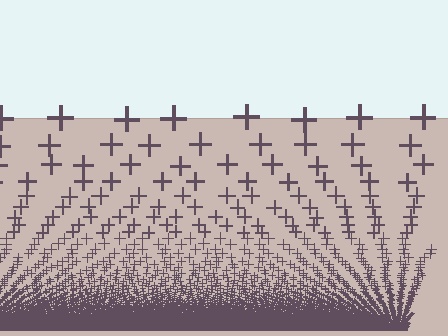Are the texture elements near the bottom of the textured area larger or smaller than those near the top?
Smaller. The gradient is inverted — elements near the bottom are smaller and denser.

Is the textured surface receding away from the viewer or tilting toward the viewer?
The surface appears to tilt toward the viewer. Texture elements get larger and sparser toward the top.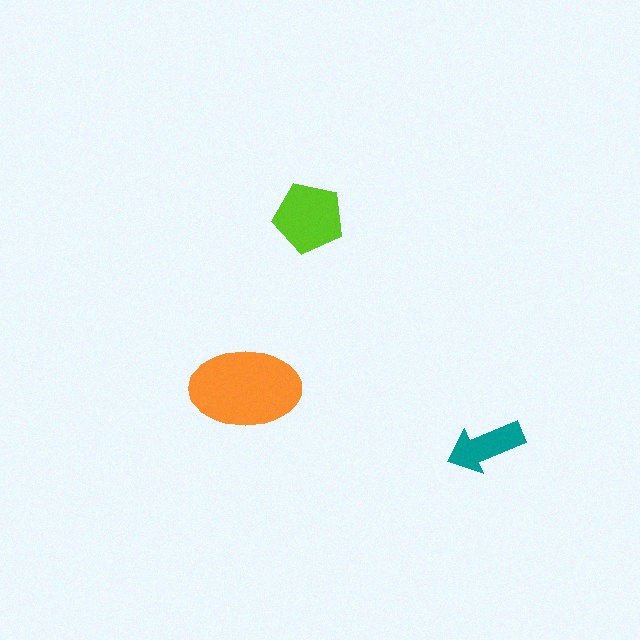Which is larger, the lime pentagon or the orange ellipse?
The orange ellipse.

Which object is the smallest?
The teal arrow.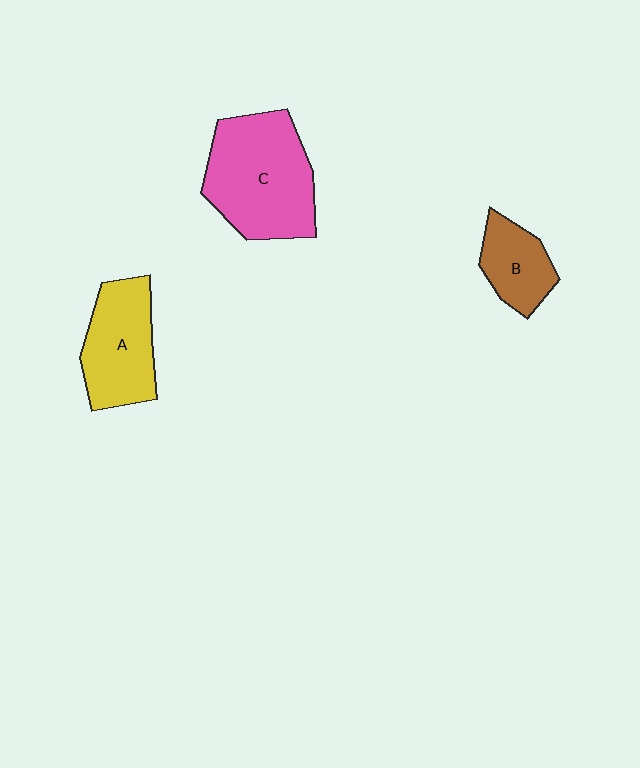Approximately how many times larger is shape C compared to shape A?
Approximately 1.4 times.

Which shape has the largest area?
Shape C (pink).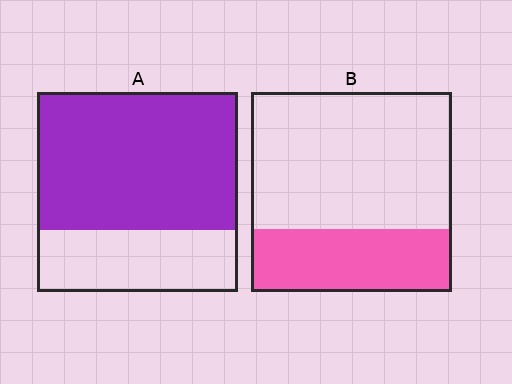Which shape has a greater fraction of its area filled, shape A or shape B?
Shape A.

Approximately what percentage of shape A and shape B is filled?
A is approximately 70% and B is approximately 30%.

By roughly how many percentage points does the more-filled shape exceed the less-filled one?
By roughly 35 percentage points (A over B).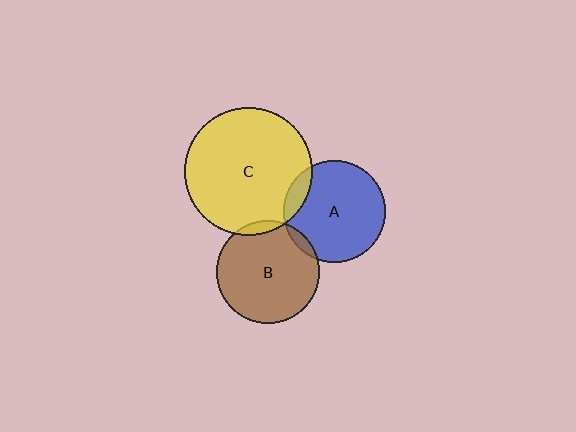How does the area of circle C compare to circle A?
Approximately 1.6 times.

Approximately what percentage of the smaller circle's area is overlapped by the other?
Approximately 5%.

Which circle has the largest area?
Circle C (yellow).